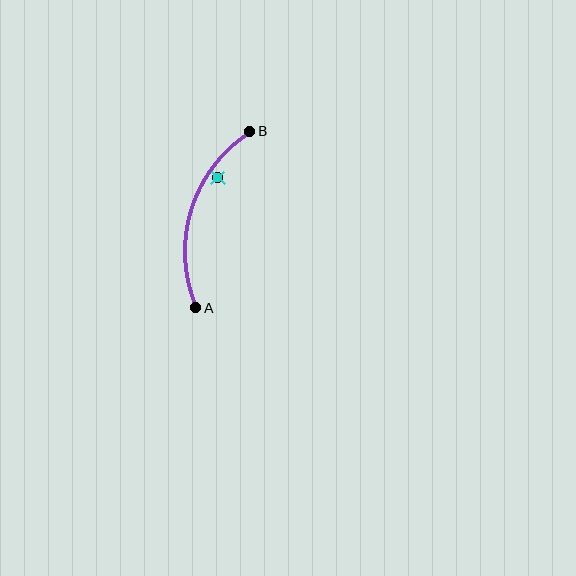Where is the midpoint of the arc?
The arc midpoint is the point on the curve farthest from the straight line joining A and B. It sits to the left of that line.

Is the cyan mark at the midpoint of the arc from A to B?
No — the cyan mark does not lie on the arc at all. It sits slightly inside the curve.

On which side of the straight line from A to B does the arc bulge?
The arc bulges to the left of the straight line connecting A and B.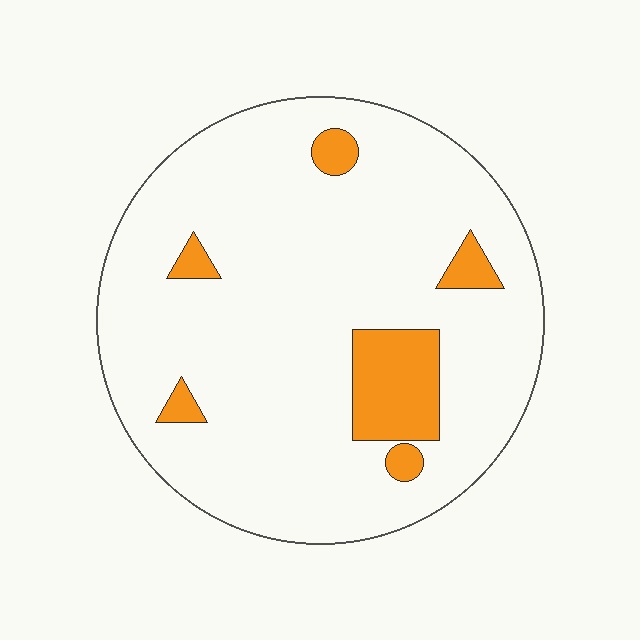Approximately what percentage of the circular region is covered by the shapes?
Approximately 10%.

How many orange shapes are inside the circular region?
6.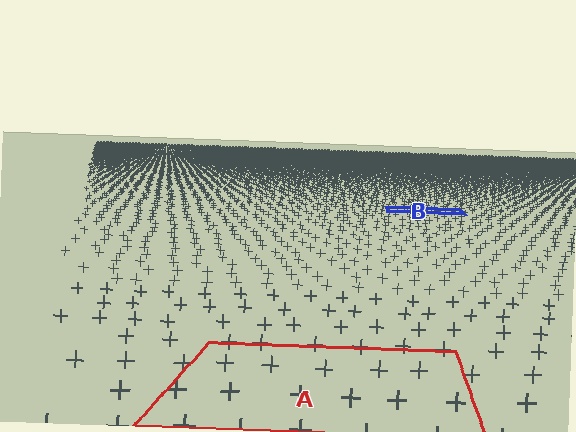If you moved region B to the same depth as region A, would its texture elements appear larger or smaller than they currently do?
They would appear larger. At a closer depth, the same texture elements are projected at a bigger on-screen size.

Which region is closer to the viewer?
Region A is closer. The texture elements there are larger and more spread out.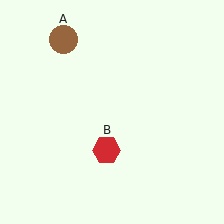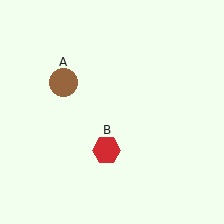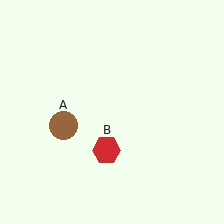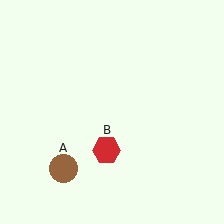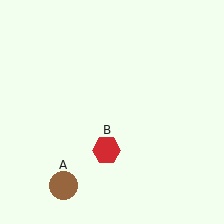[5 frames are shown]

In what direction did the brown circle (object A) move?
The brown circle (object A) moved down.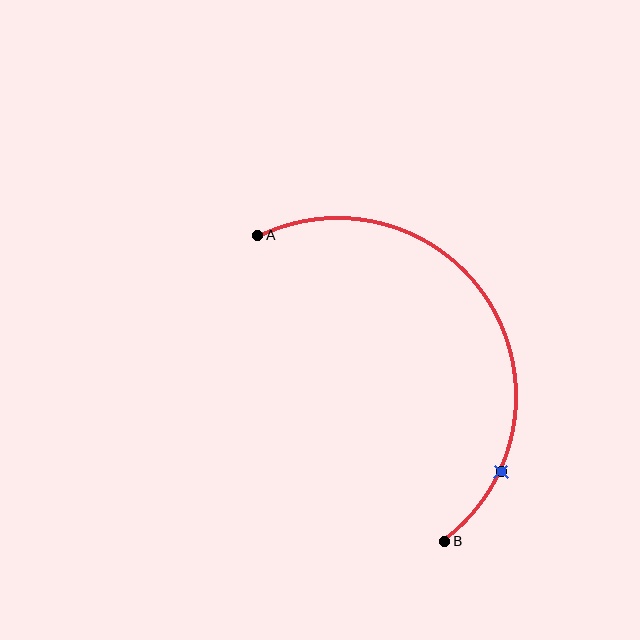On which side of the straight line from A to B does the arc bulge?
The arc bulges to the right of the straight line connecting A and B.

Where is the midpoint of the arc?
The arc midpoint is the point on the curve farthest from the straight line joining A and B. It sits to the right of that line.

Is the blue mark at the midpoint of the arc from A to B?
No. The blue mark lies on the arc but is closer to endpoint B. The arc midpoint would be at the point on the curve equidistant along the arc from both A and B.